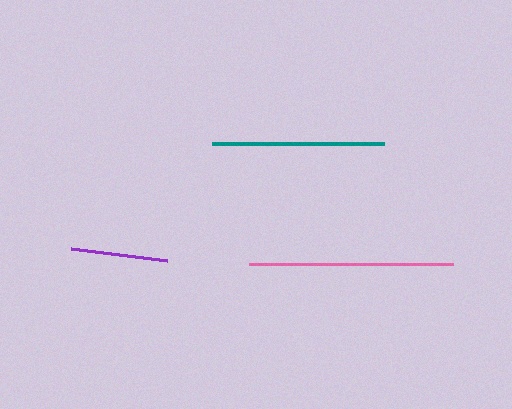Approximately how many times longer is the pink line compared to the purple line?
The pink line is approximately 2.1 times the length of the purple line.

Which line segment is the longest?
The pink line is the longest at approximately 204 pixels.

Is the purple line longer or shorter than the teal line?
The teal line is longer than the purple line.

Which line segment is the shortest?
The purple line is the shortest at approximately 97 pixels.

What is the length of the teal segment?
The teal segment is approximately 172 pixels long.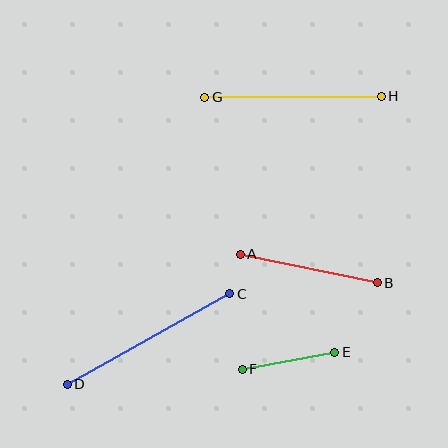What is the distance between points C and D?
The distance is approximately 186 pixels.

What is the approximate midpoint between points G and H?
The midpoint is at approximately (293, 97) pixels.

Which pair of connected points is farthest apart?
Points C and D are farthest apart.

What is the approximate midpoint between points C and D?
The midpoint is at approximately (149, 339) pixels.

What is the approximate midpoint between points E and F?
The midpoint is at approximately (289, 361) pixels.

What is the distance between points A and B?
The distance is approximately 140 pixels.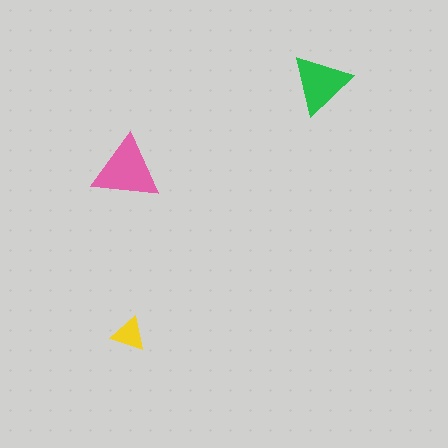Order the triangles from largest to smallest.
the pink one, the green one, the yellow one.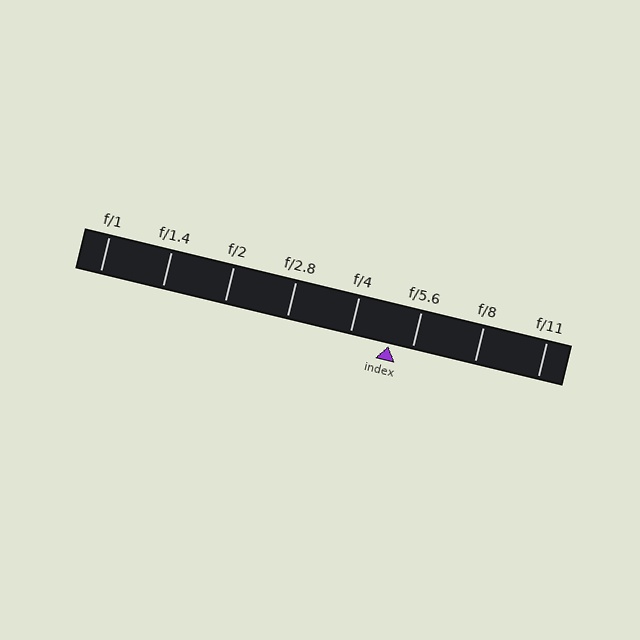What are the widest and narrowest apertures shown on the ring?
The widest aperture shown is f/1 and the narrowest is f/11.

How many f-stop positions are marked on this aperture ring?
There are 8 f-stop positions marked.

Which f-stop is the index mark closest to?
The index mark is closest to f/5.6.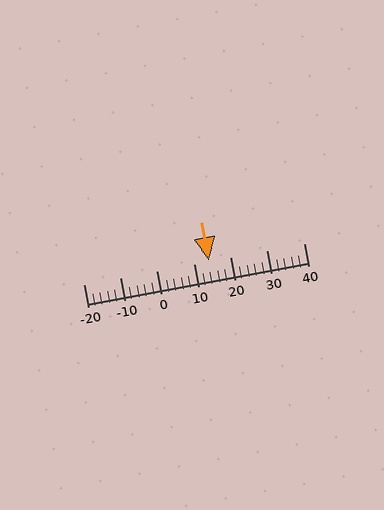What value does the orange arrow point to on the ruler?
The orange arrow points to approximately 14.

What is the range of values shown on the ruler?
The ruler shows values from -20 to 40.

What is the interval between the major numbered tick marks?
The major tick marks are spaced 10 units apart.